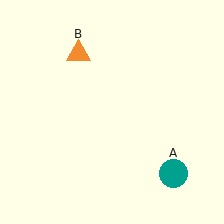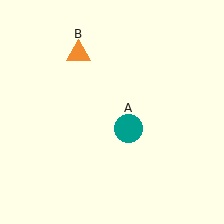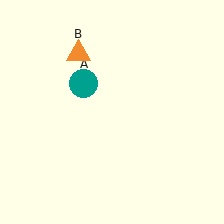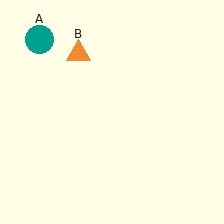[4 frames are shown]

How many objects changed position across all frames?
1 object changed position: teal circle (object A).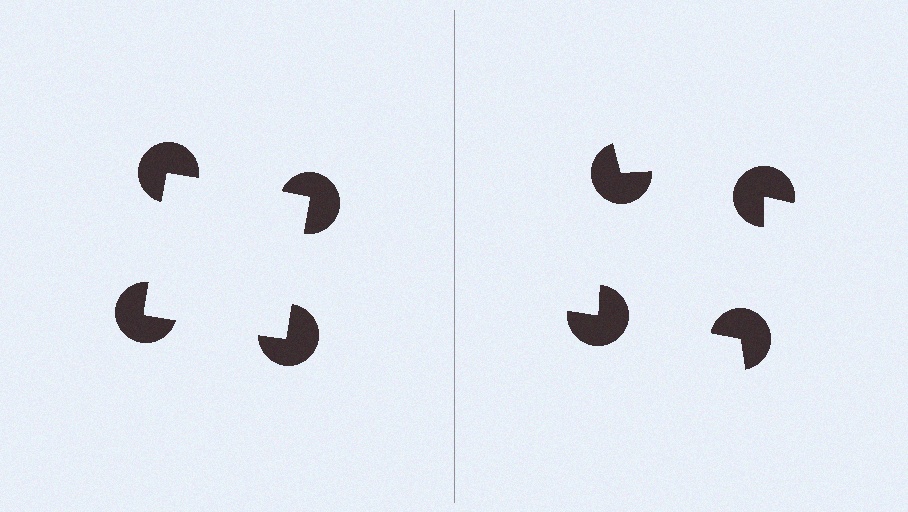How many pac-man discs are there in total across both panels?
8 — 4 on each side.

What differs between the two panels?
The pac-man discs are positioned identically on both sides; only the wedge orientations differ. On the left they align to a square; on the right they are misaligned.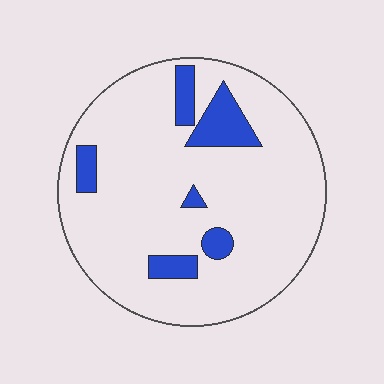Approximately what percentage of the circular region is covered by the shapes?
Approximately 15%.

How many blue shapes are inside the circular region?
6.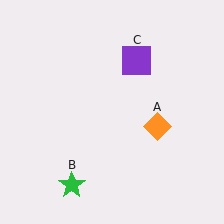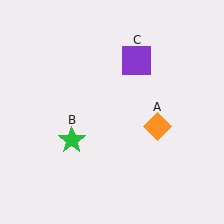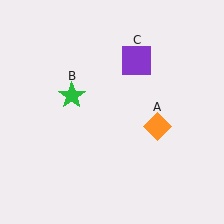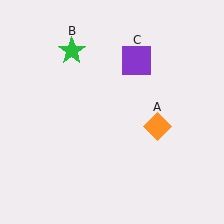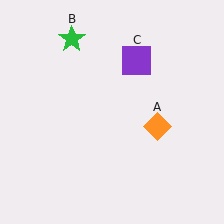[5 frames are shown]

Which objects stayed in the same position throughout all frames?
Orange diamond (object A) and purple square (object C) remained stationary.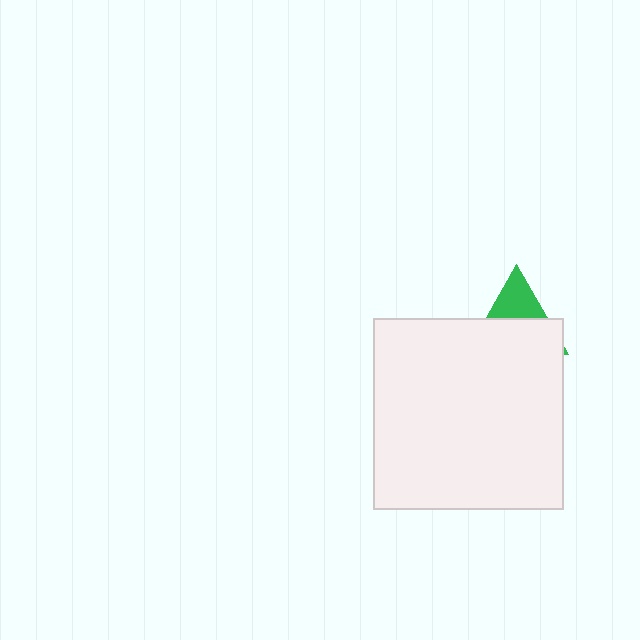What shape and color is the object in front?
The object in front is a white square.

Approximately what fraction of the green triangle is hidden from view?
Roughly 65% of the green triangle is hidden behind the white square.